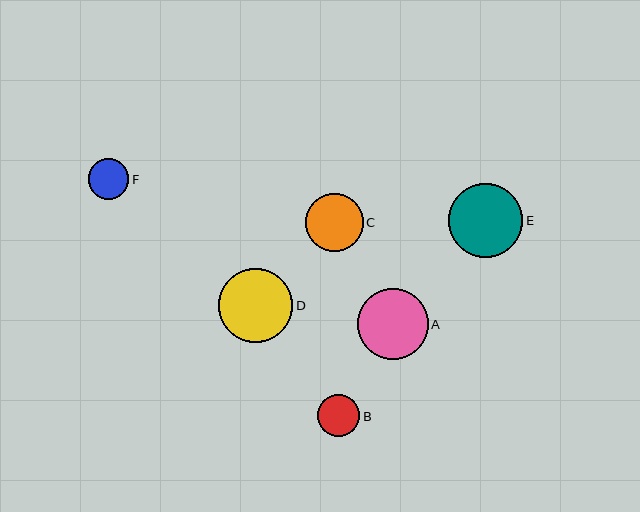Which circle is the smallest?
Circle F is the smallest with a size of approximately 40 pixels.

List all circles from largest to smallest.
From largest to smallest: D, E, A, C, B, F.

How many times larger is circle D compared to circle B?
Circle D is approximately 1.8 times the size of circle B.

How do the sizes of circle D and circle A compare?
Circle D and circle A are approximately the same size.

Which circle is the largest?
Circle D is the largest with a size of approximately 75 pixels.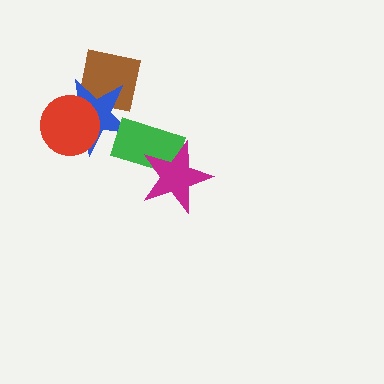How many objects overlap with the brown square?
2 objects overlap with the brown square.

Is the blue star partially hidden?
Yes, it is partially covered by another shape.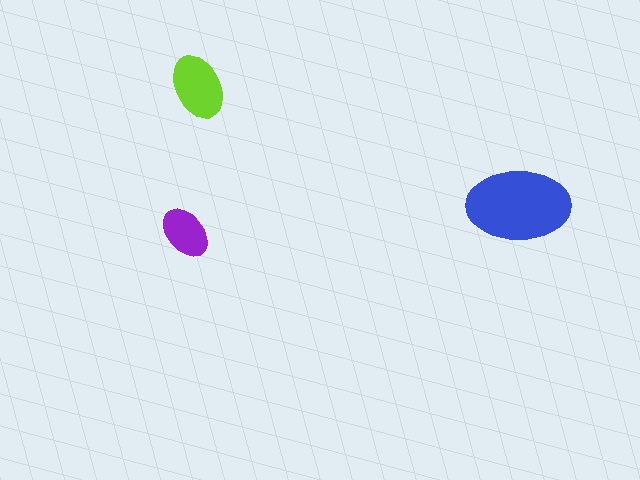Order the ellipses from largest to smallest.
the blue one, the lime one, the purple one.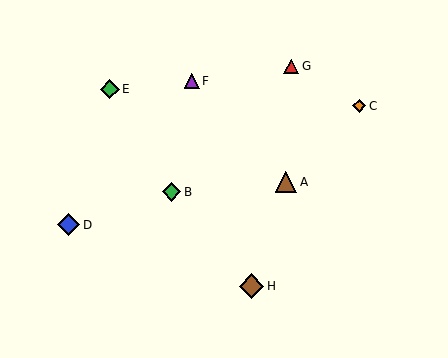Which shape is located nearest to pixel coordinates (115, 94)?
The green diamond (labeled E) at (110, 89) is nearest to that location.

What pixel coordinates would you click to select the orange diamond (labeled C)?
Click at (359, 106) to select the orange diamond C.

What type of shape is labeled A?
Shape A is a brown triangle.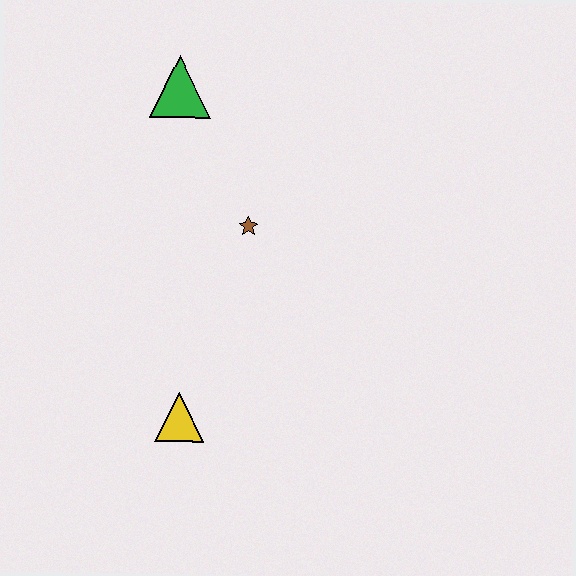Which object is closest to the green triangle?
The brown star is closest to the green triangle.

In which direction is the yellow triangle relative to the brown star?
The yellow triangle is below the brown star.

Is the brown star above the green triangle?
No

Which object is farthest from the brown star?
The yellow triangle is farthest from the brown star.